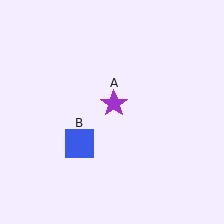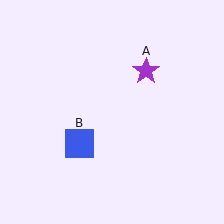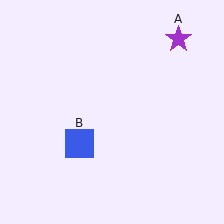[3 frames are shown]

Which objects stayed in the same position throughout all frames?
Blue square (object B) remained stationary.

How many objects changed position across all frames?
1 object changed position: purple star (object A).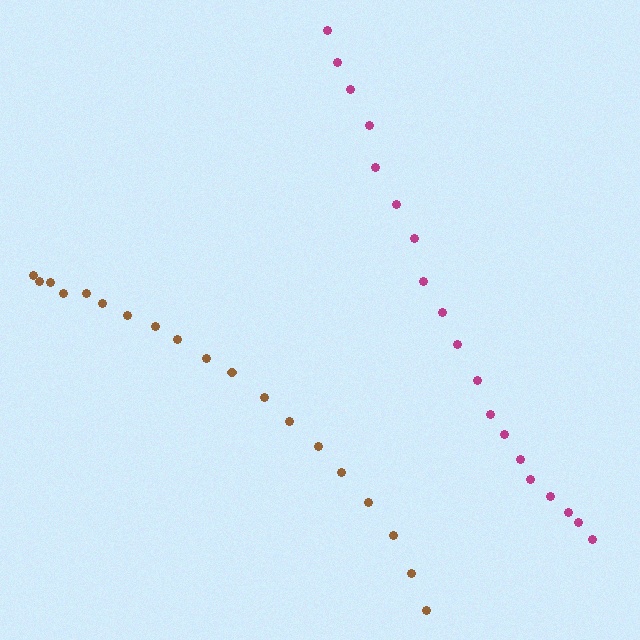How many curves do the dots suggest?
There are 2 distinct paths.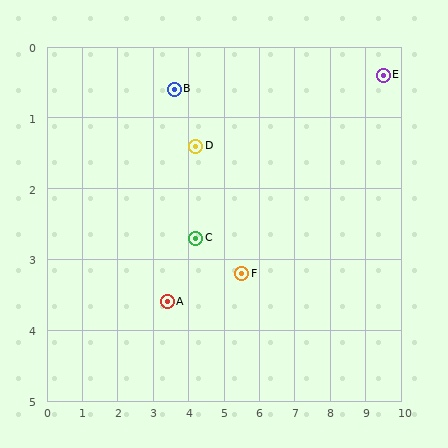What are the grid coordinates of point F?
Point F is at approximately (5.5, 3.2).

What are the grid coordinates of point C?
Point C is at approximately (4.2, 2.7).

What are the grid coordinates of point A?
Point A is at approximately (3.4, 3.6).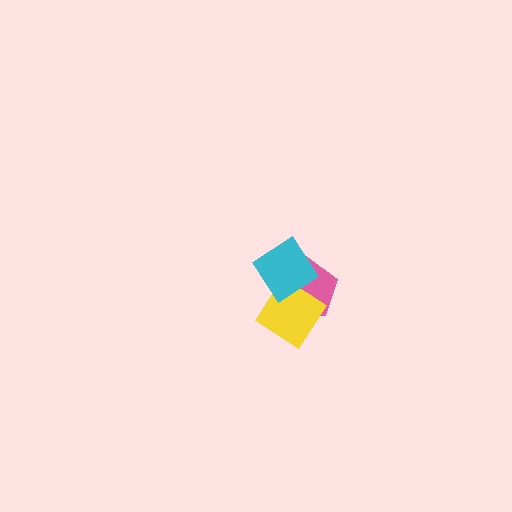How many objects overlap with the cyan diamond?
2 objects overlap with the cyan diamond.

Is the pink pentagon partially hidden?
Yes, it is partially covered by another shape.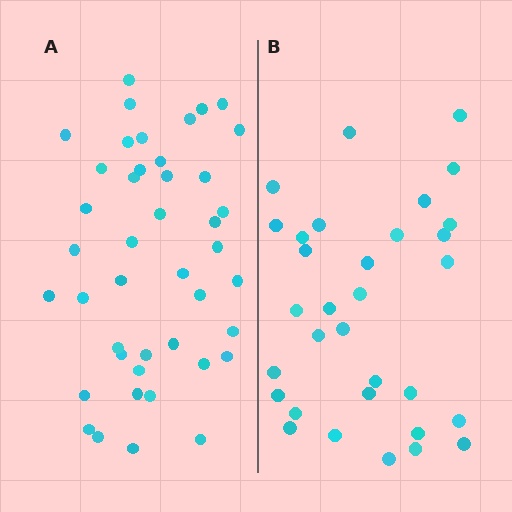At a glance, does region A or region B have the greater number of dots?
Region A (the left region) has more dots.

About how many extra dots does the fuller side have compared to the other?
Region A has roughly 12 or so more dots than region B.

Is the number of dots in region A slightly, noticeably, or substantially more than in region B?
Region A has noticeably more, but not dramatically so. The ratio is roughly 1.3 to 1.